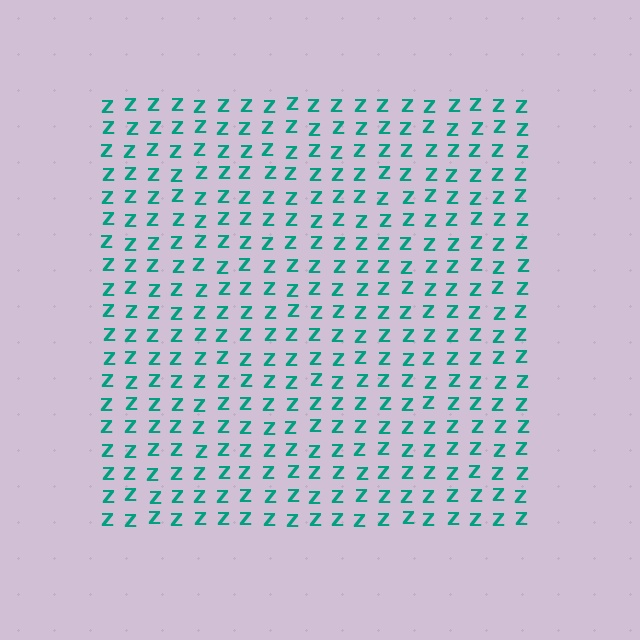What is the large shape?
The large shape is a square.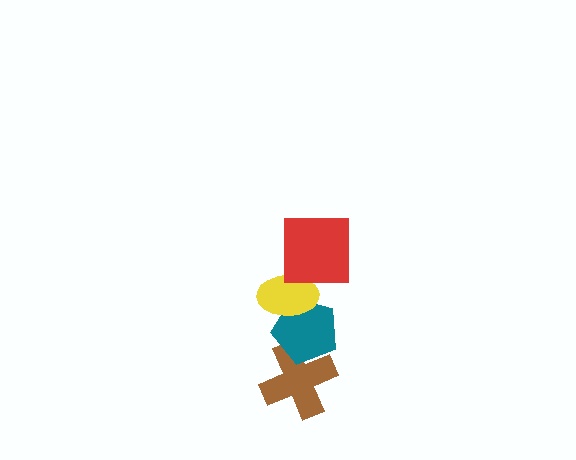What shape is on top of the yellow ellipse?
The red square is on top of the yellow ellipse.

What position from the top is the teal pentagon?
The teal pentagon is 3rd from the top.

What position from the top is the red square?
The red square is 1st from the top.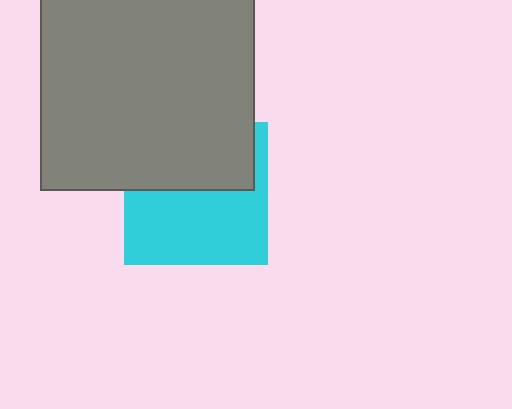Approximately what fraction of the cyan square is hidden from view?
Roughly 45% of the cyan square is hidden behind the gray square.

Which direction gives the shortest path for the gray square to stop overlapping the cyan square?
Moving up gives the shortest separation.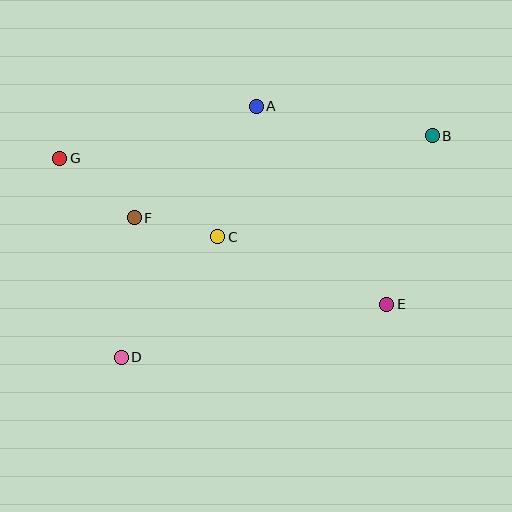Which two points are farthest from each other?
Points B and D are farthest from each other.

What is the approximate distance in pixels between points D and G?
The distance between D and G is approximately 209 pixels.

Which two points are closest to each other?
Points C and F are closest to each other.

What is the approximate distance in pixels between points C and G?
The distance between C and G is approximately 176 pixels.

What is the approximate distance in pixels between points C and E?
The distance between C and E is approximately 182 pixels.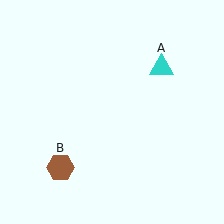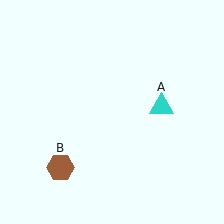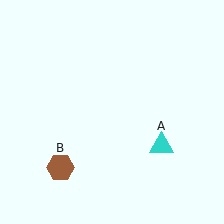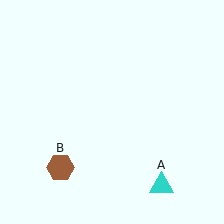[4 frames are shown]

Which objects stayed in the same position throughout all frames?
Brown hexagon (object B) remained stationary.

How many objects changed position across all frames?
1 object changed position: cyan triangle (object A).